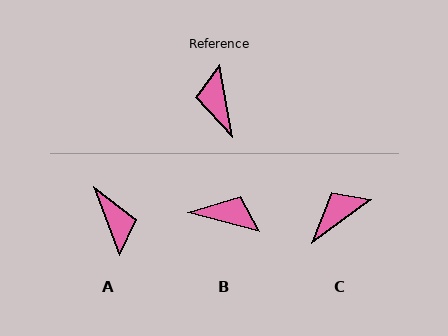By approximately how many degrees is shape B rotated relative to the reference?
Approximately 115 degrees clockwise.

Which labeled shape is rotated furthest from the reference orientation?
A, about 170 degrees away.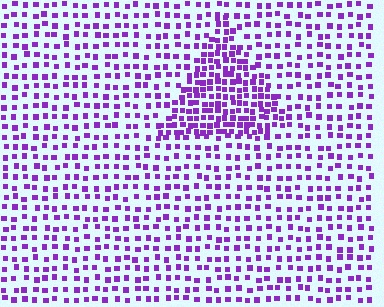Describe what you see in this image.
The image contains small purple elements arranged at two different densities. A triangle-shaped region is visible where the elements are more densely packed than the surrounding area.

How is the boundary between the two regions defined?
The boundary is defined by a change in element density (approximately 2.0x ratio). All elements are the same color, size, and shape.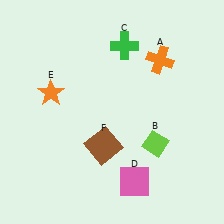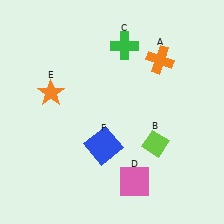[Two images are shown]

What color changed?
The square (F) changed from brown in Image 1 to blue in Image 2.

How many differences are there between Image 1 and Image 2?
There is 1 difference between the two images.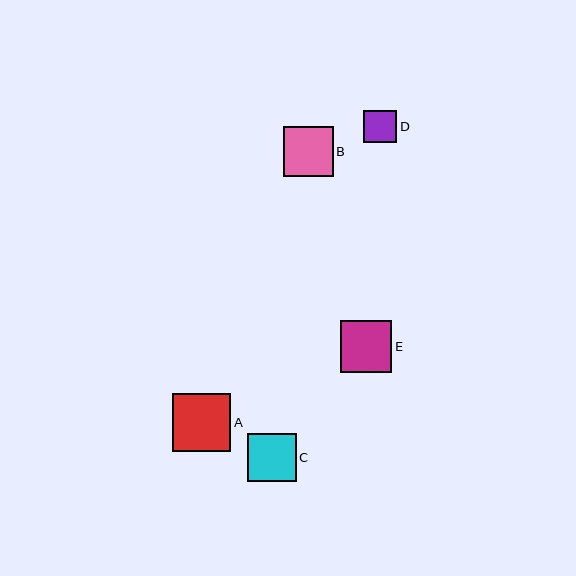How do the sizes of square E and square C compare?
Square E and square C are approximately the same size.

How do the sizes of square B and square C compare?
Square B and square C are approximately the same size.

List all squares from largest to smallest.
From largest to smallest: A, E, B, C, D.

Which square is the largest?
Square A is the largest with a size of approximately 59 pixels.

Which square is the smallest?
Square D is the smallest with a size of approximately 33 pixels.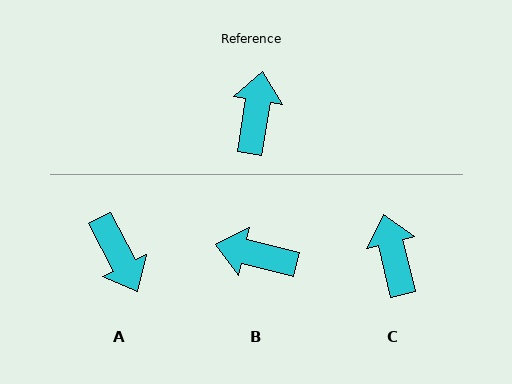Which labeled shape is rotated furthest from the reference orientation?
A, about 144 degrees away.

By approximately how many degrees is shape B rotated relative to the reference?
Approximately 85 degrees counter-clockwise.